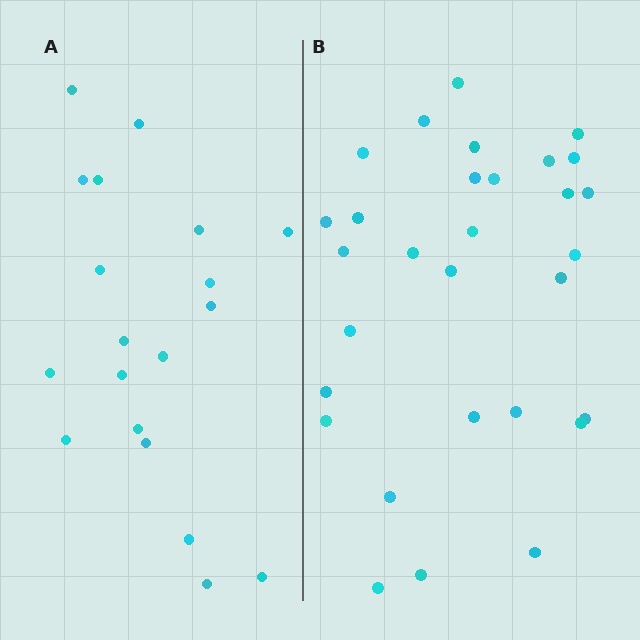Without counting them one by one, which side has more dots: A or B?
Region B (the right region) has more dots.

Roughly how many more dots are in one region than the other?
Region B has roughly 12 or so more dots than region A.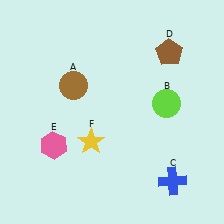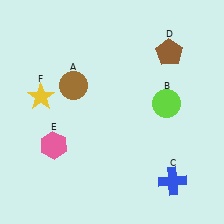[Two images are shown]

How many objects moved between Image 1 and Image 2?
1 object moved between the two images.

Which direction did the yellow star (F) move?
The yellow star (F) moved left.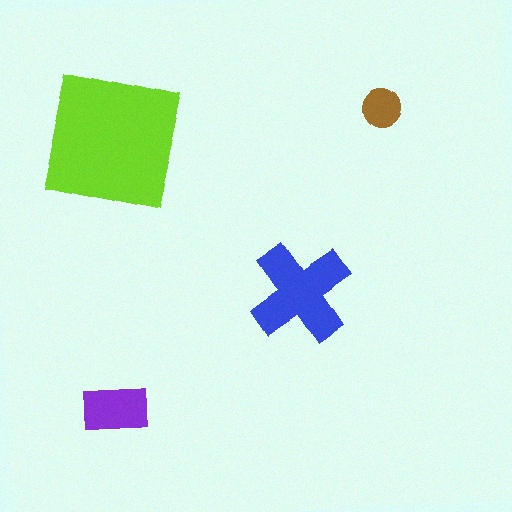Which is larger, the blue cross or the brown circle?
The blue cross.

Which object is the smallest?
The brown circle.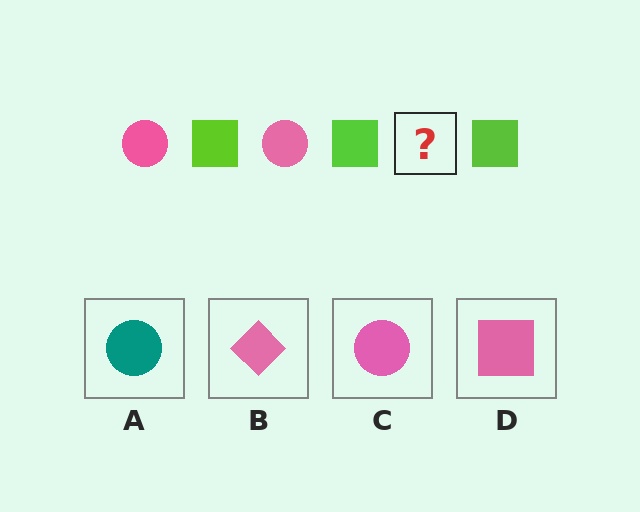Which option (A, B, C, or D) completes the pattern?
C.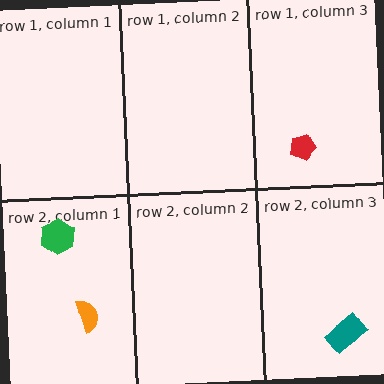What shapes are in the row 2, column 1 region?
The green hexagon, the orange semicircle.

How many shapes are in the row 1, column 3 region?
1.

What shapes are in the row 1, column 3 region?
The red pentagon.